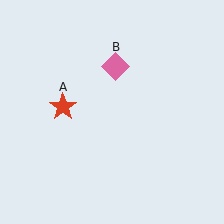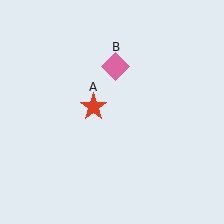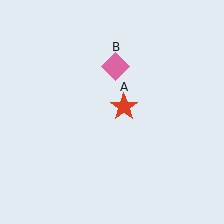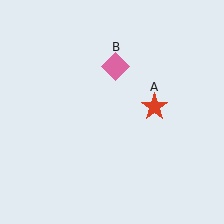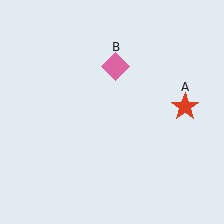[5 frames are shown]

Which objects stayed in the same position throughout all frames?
Pink diamond (object B) remained stationary.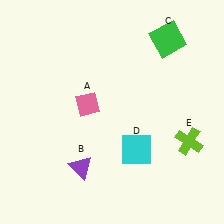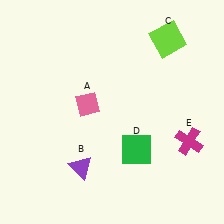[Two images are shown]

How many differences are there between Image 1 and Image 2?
There are 3 differences between the two images.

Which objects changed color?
C changed from green to lime. D changed from cyan to green. E changed from lime to magenta.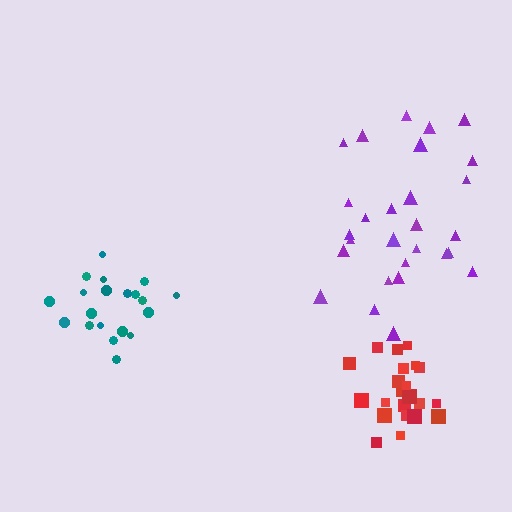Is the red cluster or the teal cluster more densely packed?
Red.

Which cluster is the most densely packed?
Red.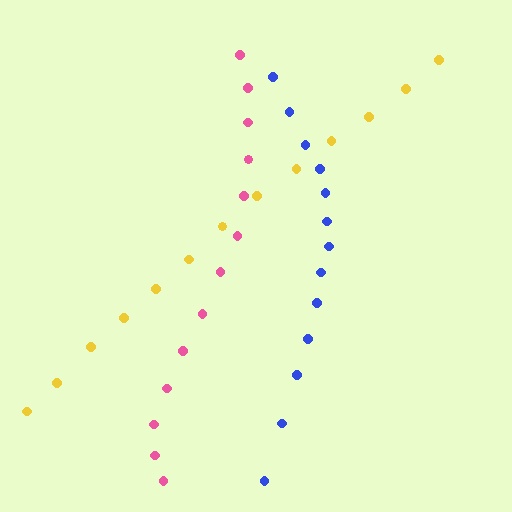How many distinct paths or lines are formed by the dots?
There are 3 distinct paths.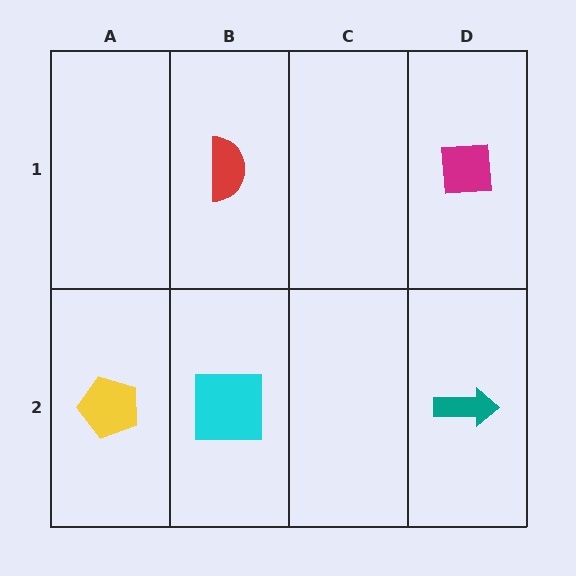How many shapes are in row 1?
2 shapes.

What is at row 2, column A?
A yellow pentagon.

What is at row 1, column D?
A magenta square.